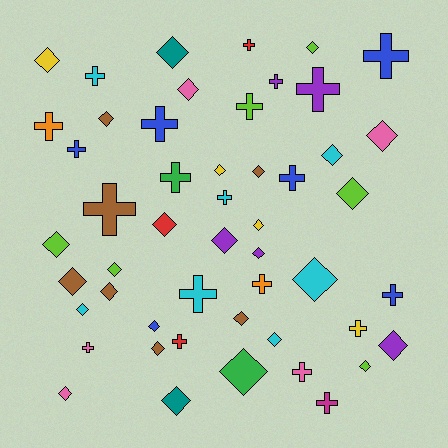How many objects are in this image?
There are 50 objects.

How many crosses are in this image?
There are 21 crosses.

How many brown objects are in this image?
There are 7 brown objects.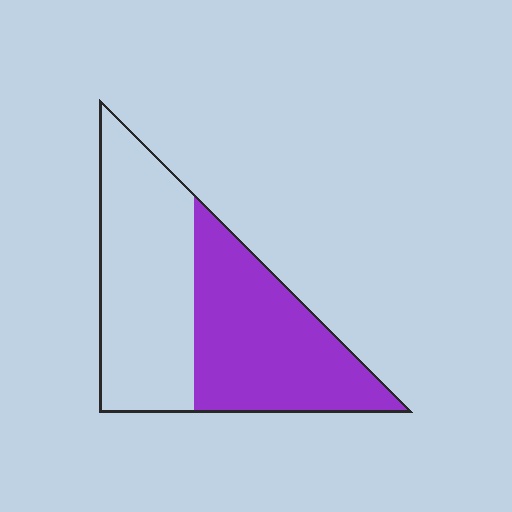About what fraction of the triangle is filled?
About one half (1/2).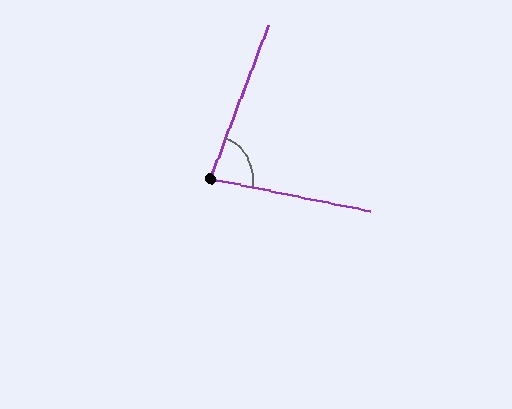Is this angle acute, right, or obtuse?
It is acute.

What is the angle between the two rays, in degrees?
Approximately 81 degrees.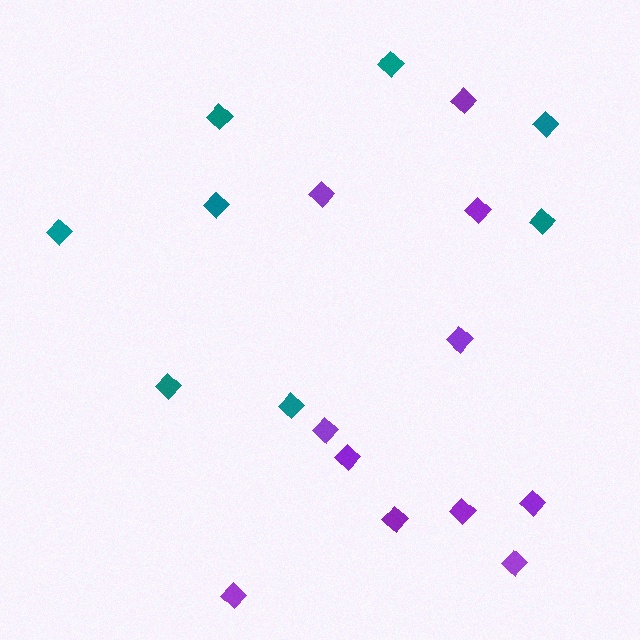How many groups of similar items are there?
There are 2 groups: one group of purple diamonds (11) and one group of teal diamonds (8).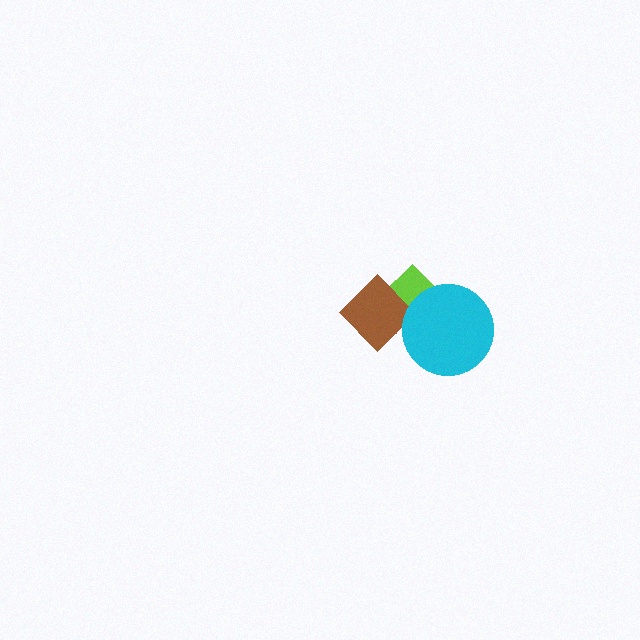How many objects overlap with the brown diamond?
2 objects overlap with the brown diamond.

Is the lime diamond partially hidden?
Yes, it is partially covered by another shape.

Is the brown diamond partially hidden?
Yes, it is partially covered by another shape.